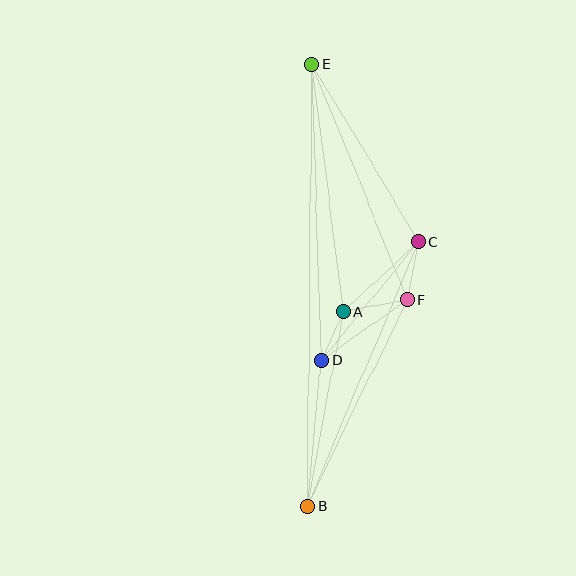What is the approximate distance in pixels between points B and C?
The distance between B and C is approximately 287 pixels.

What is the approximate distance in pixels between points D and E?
The distance between D and E is approximately 296 pixels.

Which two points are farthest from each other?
Points B and E are farthest from each other.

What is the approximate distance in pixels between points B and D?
The distance between B and D is approximately 146 pixels.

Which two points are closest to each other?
Points A and D are closest to each other.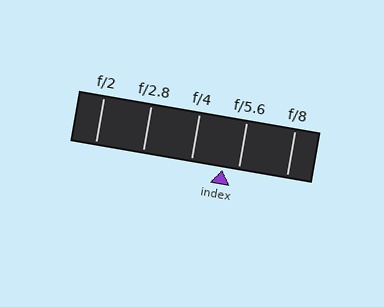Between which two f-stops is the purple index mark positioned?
The index mark is between f/4 and f/5.6.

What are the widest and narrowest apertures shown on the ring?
The widest aperture shown is f/2 and the narrowest is f/8.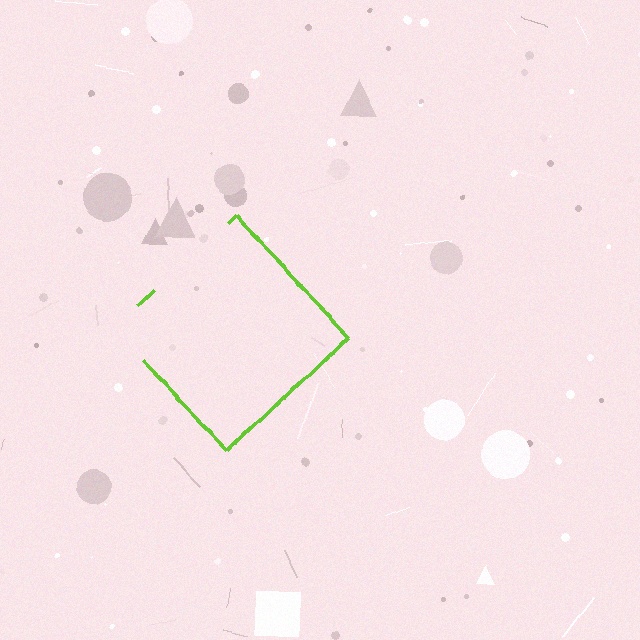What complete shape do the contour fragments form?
The contour fragments form a diamond.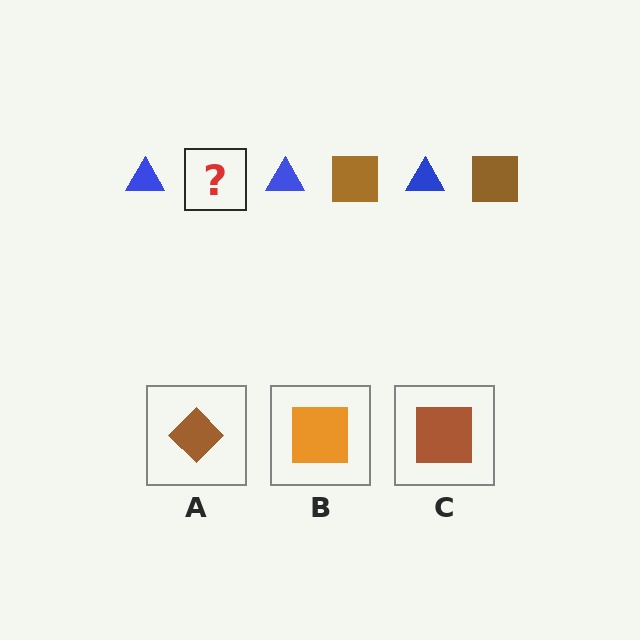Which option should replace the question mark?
Option C.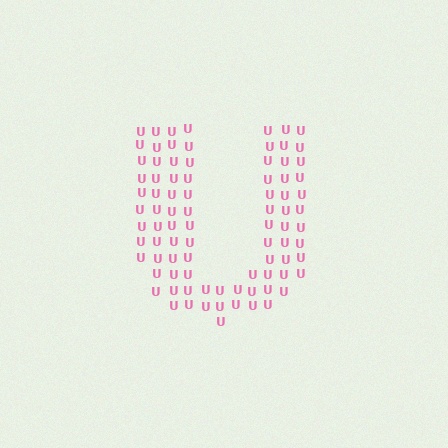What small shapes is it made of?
It is made of small letter U's.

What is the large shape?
The large shape is the letter U.